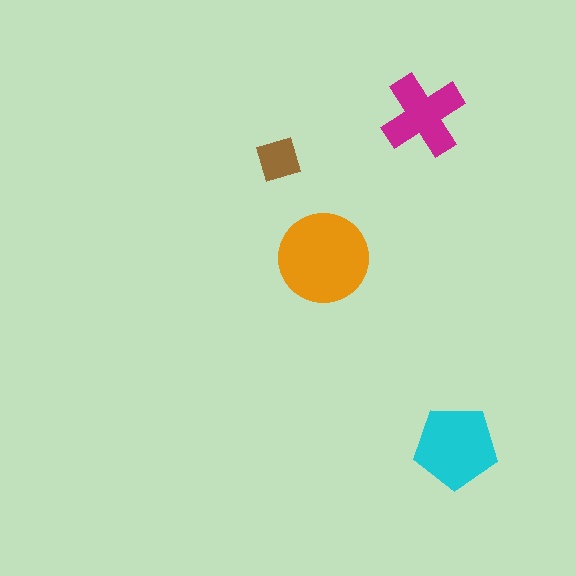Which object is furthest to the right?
The cyan pentagon is rightmost.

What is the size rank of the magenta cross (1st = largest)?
3rd.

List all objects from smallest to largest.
The brown square, the magenta cross, the cyan pentagon, the orange circle.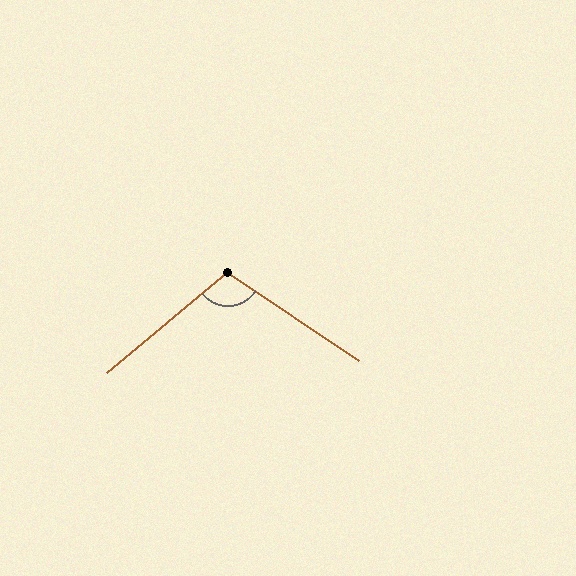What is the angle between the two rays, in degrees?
Approximately 106 degrees.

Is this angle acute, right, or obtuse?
It is obtuse.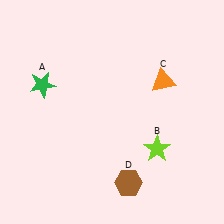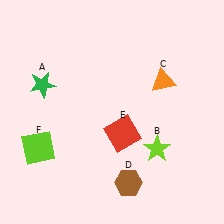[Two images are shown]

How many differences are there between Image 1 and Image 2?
There are 2 differences between the two images.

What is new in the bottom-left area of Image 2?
A lime square (F) was added in the bottom-left area of Image 2.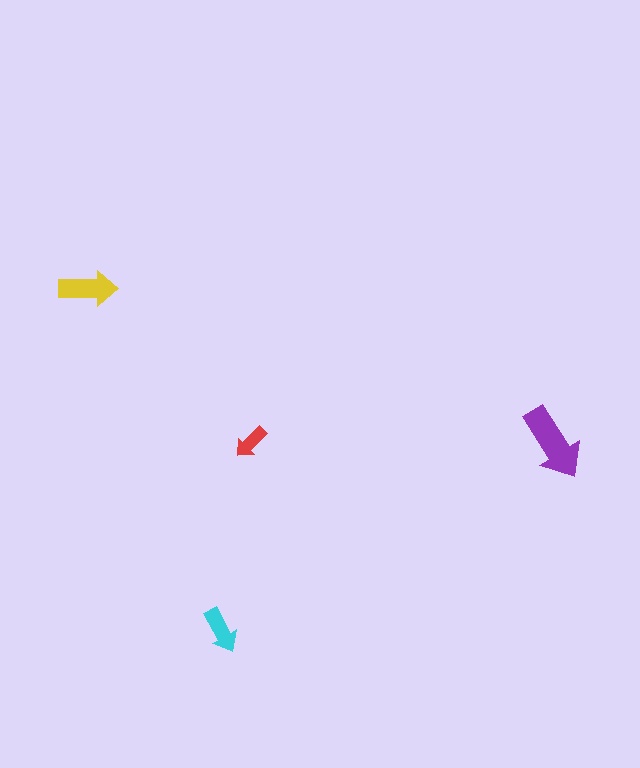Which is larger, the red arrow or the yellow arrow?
The yellow one.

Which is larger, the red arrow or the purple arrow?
The purple one.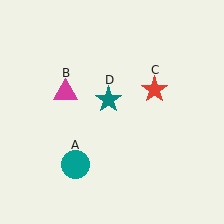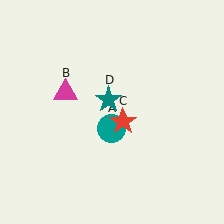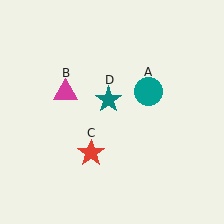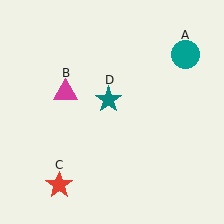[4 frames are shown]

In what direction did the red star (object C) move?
The red star (object C) moved down and to the left.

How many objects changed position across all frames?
2 objects changed position: teal circle (object A), red star (object C).